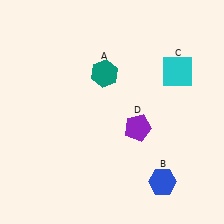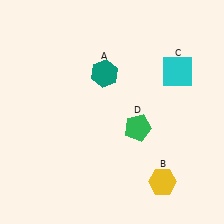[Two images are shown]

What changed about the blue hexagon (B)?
In Image 1, B is blue. In Image 2, it changed to yellow.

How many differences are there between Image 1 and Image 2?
There are 2 differences between the two images.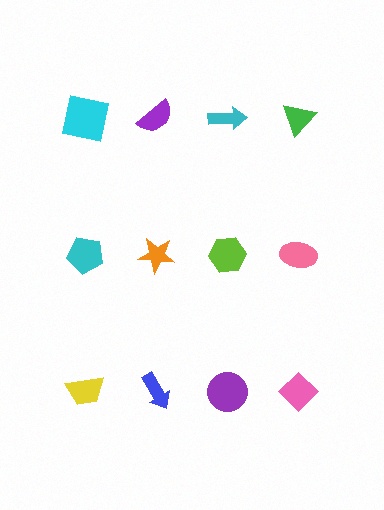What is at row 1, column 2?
A purple semicircle.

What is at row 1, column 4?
A green triangle.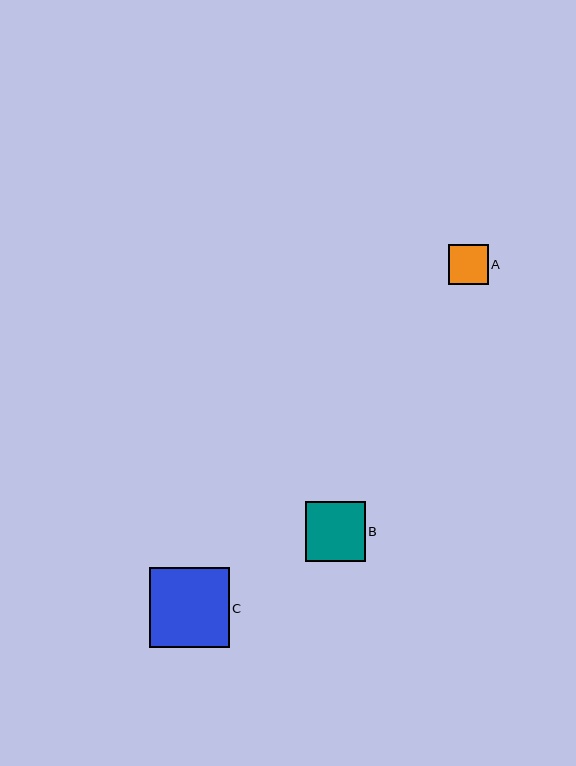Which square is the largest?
Square C is the largest with a size of approximately 80 pixels.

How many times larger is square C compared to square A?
Square C is approximately 2.0 times the size of square A.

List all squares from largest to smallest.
From largest to smallest: C, B, A.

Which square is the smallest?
Square A is the smallest with a size of approximately 40 pixels.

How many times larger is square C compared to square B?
Square C is approximately 1.3 times the size of square B.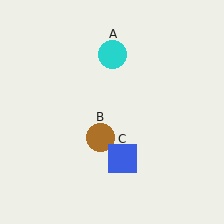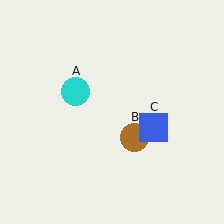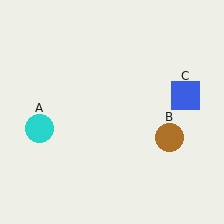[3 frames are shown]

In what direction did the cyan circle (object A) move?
The cyan circle (object A) moved down and to the left.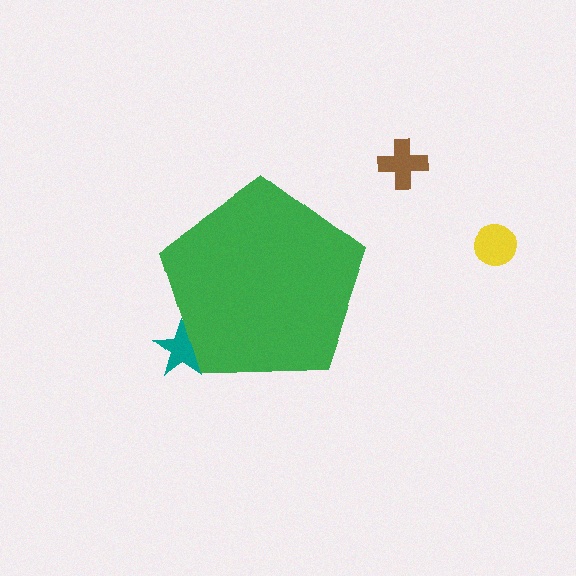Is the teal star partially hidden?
Yes, the teal star is partially hidden behind the green pentagon.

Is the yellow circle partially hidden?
No, the yellow circle is fully visible.